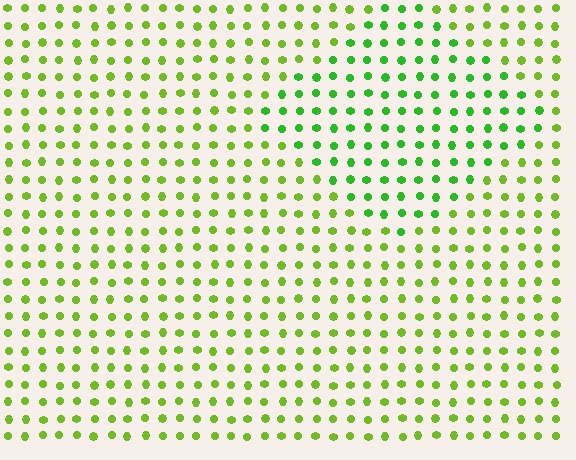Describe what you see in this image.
The image is filled with small lime elements in a uniform arrangement. A diamond-shaped region is visible where the elements are tinted to a slightly different hue, forming a subtle color boundary.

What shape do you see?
I see a diamond.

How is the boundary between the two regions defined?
The boundary is defined purely by a slight shift in hue (about 29 degrees). Spacing, size, and orientation are identical on both sides.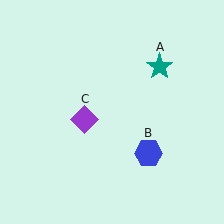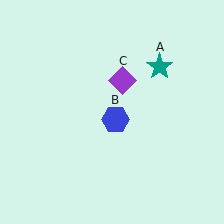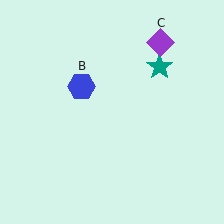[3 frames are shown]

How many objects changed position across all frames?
2 objects changed position: blue hexagon (object B), purple diamond (object C).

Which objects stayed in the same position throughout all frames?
Teal star (object A) remained stationary.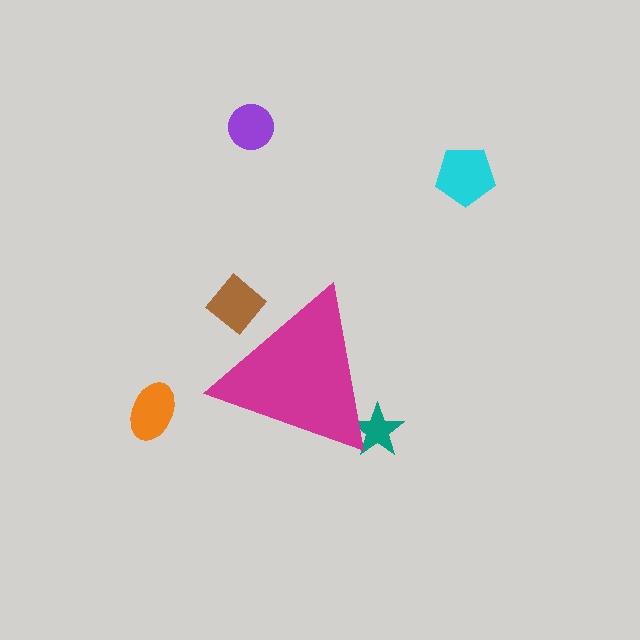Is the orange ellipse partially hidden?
No, the orange ellipse is fully visible.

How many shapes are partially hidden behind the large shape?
2 shapes are partially hidden.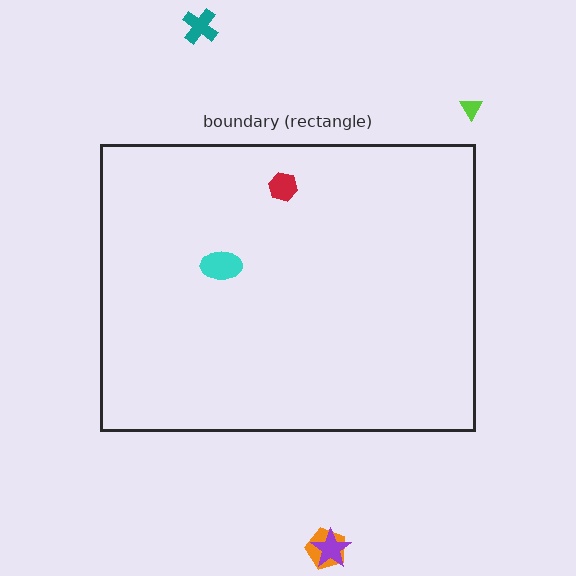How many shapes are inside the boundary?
2 inside, 4 outside.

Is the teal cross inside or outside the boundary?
Outside.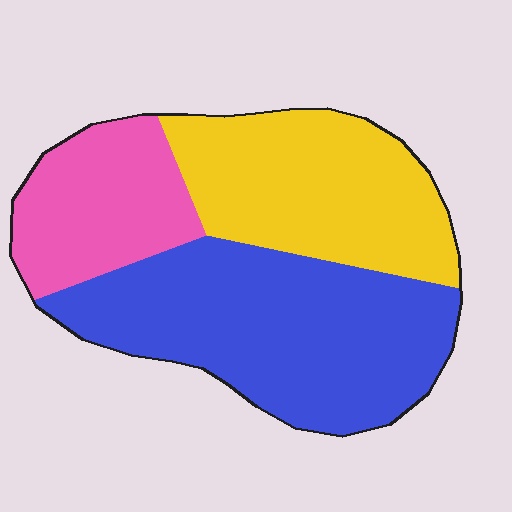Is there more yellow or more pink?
Yellow.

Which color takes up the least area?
Pink, at roughly 20%.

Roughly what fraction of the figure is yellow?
Yellow covers around 35% of the figure.